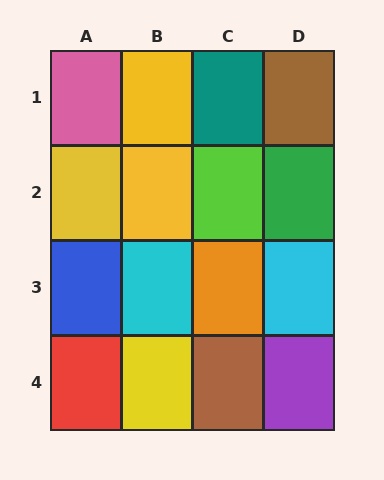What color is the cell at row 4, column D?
Purple.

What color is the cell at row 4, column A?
Red.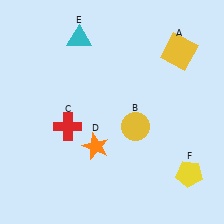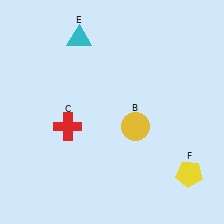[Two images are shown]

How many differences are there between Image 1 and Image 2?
There are 2 differences between the two images.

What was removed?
The orange star (D), the yellow square (A) were removed in Image 2.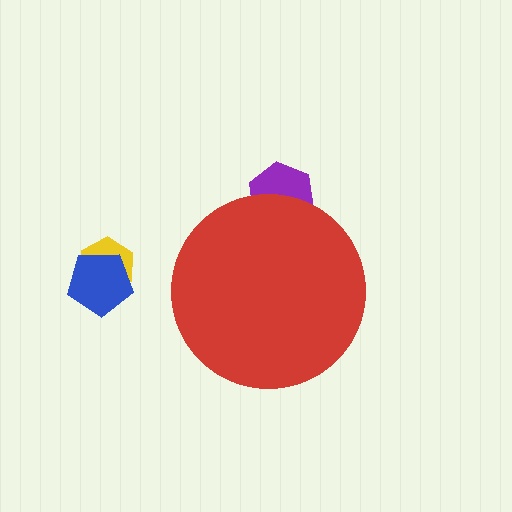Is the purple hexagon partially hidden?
Yes, the purple hexagon is partially hidden behind the red circle.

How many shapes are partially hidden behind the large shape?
1 shape is partially hidden.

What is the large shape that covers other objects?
A red circle.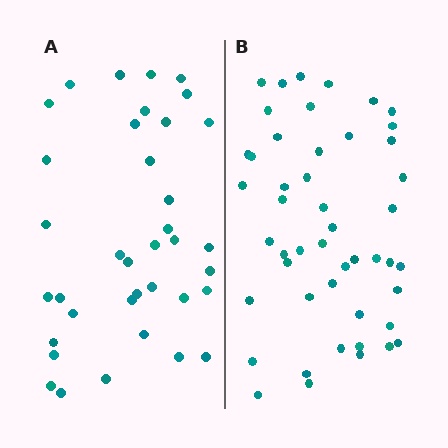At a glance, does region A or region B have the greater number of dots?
Region B (the right region) has more dots.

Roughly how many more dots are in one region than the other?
Region B has roughly 12 or so more dots than region A.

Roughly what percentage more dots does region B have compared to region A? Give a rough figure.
About 30% more.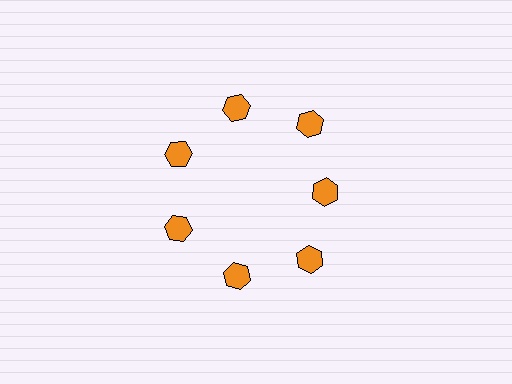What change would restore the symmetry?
The symmetry would be restored by moving it outward, back onto the ring so that all 7 hexagons sit at equal angles and equal distance from the center.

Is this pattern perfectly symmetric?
No. The 7 orange hexagons are arranged in a ring, but one element near the 3 o'clock position is pulled inward toward the center, breaking the 7-fold rotational symmetry.